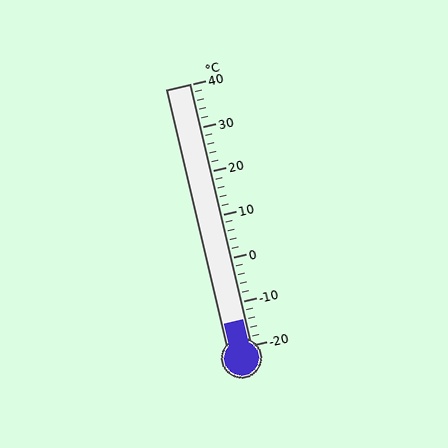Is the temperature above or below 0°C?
The temperature is below 0°C.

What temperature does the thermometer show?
The thermometer shows approximately -14°C.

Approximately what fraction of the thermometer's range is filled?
The thermometer is filled to approximately 10% of its range.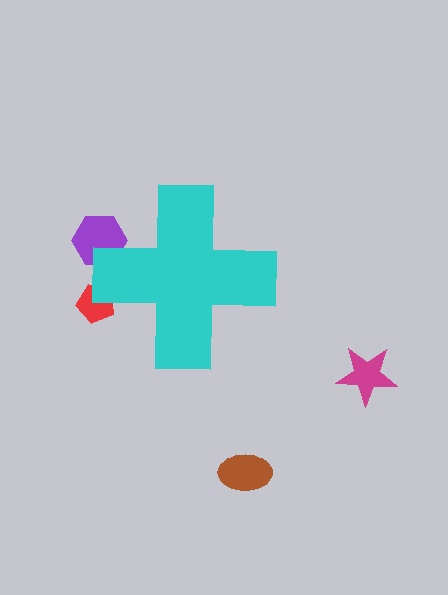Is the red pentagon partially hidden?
Yes, the red pentagon is partially hidden behind the cyan cross.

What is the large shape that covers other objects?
A cyan cross.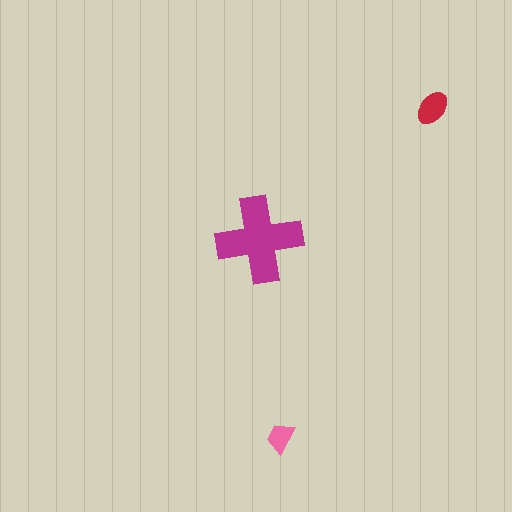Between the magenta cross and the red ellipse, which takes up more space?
The magenta cross.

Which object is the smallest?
The pink trapezoid.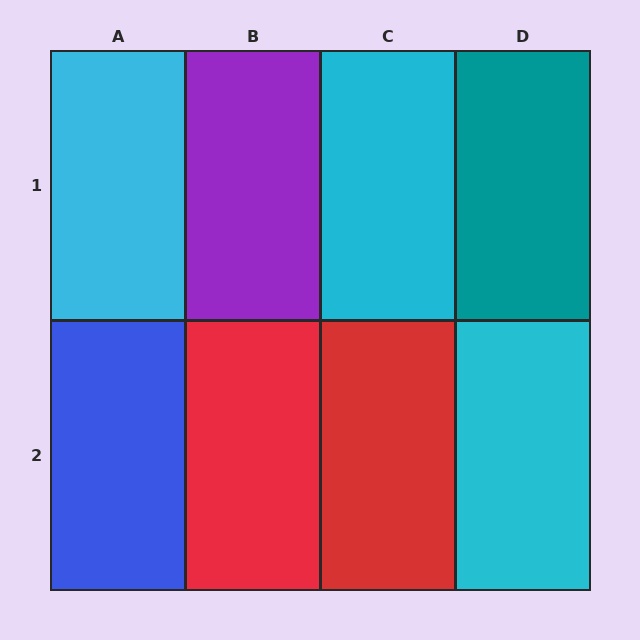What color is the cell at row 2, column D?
Cyan.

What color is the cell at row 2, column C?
Red.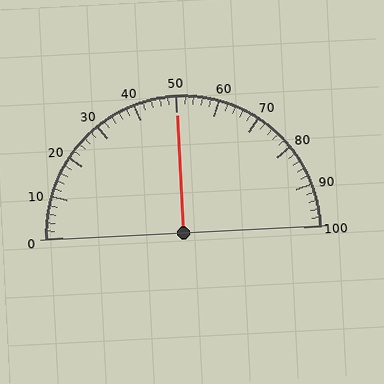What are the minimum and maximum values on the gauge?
The gauge ranges from 0 to 100.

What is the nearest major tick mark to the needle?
The nearest major tick mark is 50.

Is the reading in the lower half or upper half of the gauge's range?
The reading is in the upper half of the range (0 to 100).